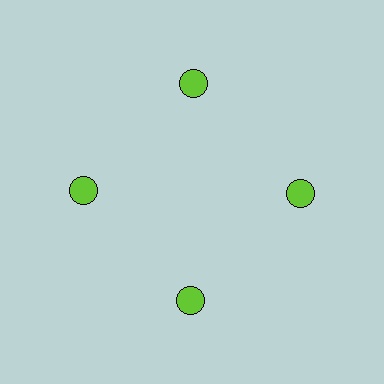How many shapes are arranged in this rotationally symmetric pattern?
There are 4 shapes, arranged in 4 groups of 1.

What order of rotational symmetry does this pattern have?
This pattern has 4-fold rotational symmetry.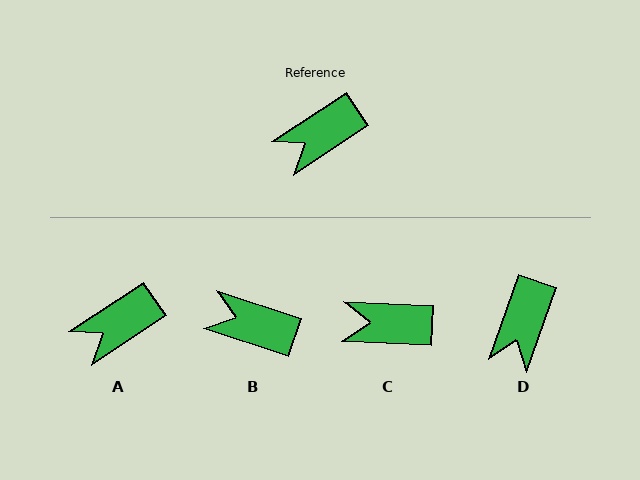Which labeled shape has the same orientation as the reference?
A.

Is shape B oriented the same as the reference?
No, it is off by about 52 degrees.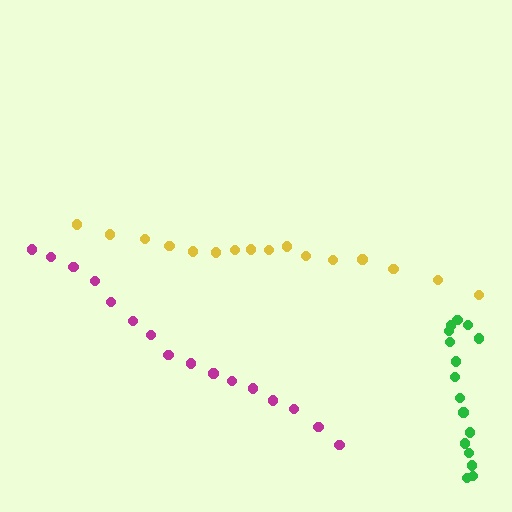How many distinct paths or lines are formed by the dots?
There are 3 distinct paths.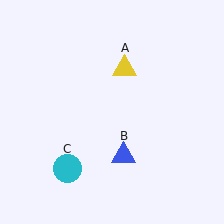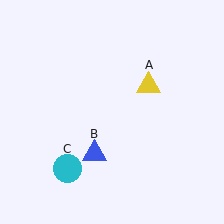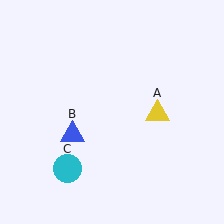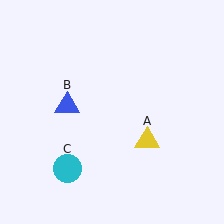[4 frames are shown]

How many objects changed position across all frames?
2 objects changed position: yellow triangle (object A), blue triangle (object B).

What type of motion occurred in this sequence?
The yellow triangle (object A), blue triangle (object B) rotated clockwise around the center of the scene.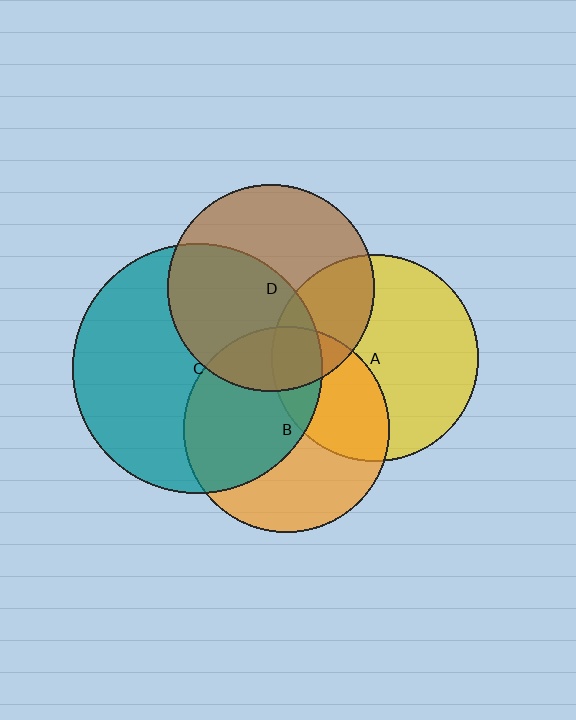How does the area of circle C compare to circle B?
Approximately 1.5 times.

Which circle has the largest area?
Circle C (teal).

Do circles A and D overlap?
Yes.